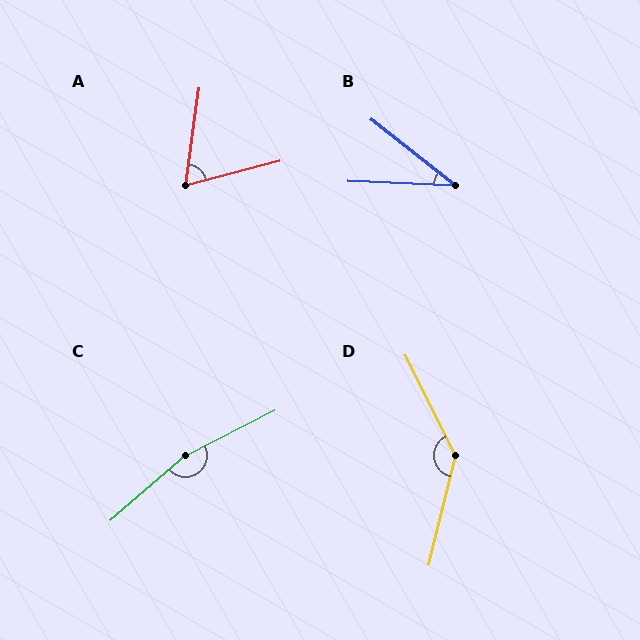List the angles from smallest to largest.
B (36°), A (68°), D (140°), C (166°).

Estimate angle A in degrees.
Approximately 68 degrees.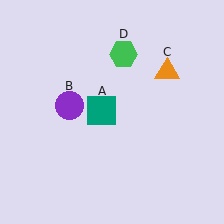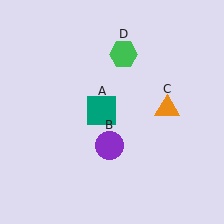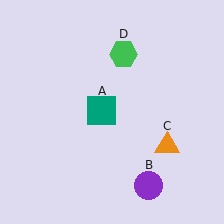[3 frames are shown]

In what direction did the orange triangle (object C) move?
The orange triangle (object C) moved down.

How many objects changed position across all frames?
2 objects changed position: purple circle (object B), orange triangle (object C).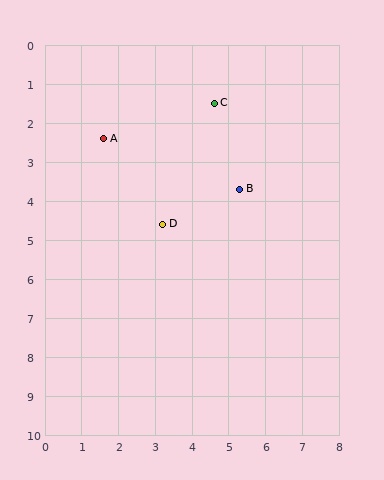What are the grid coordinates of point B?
Point B is at approximately (5.3, 3.7).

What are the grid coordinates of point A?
Point A is at approximately (1.6, 2.4).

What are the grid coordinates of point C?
Point C is at approximately (4.6, 1.5).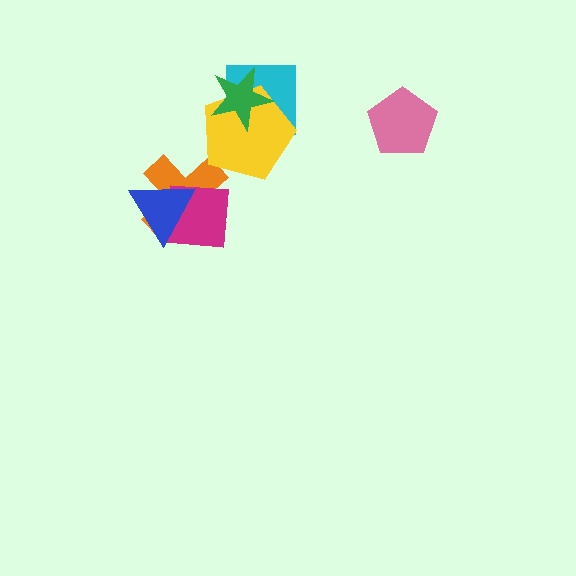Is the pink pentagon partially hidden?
No, no other shape covers it.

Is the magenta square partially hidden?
Yes, it is partially covered by another shape.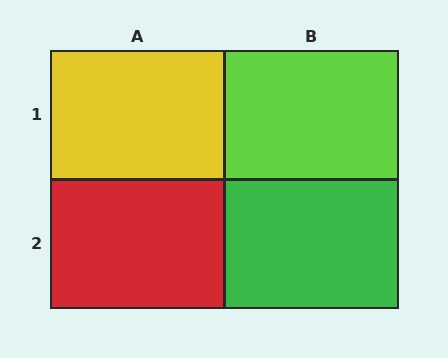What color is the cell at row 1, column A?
Yellow.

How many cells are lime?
1 cell is lime.